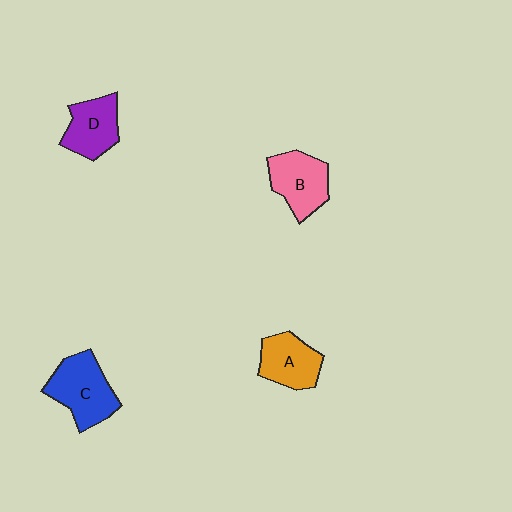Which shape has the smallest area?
Shape D (purple).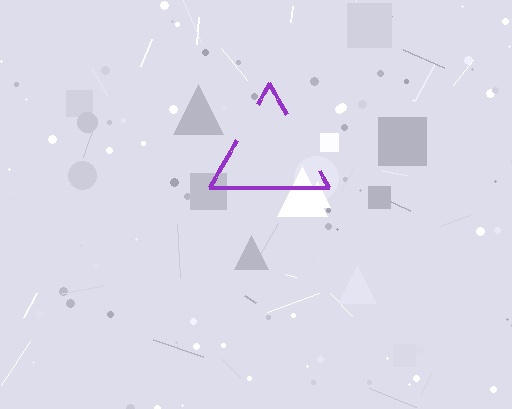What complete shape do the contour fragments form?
The contour fragments form a triangle.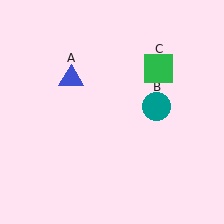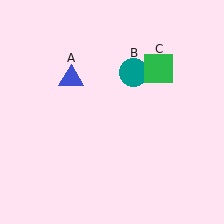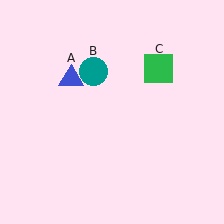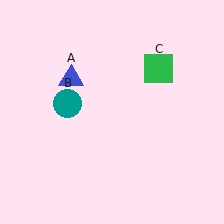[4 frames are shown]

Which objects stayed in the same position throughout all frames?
Blue triangle (object A) and green square (object C) remained stationary.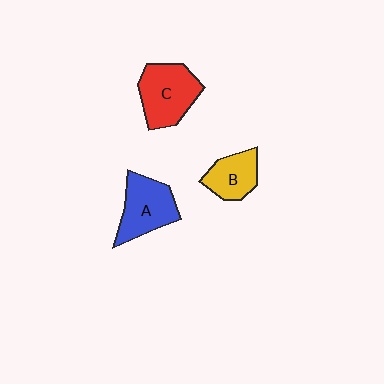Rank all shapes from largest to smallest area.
From largest to smallest: C (red), A (blue), B (yellow).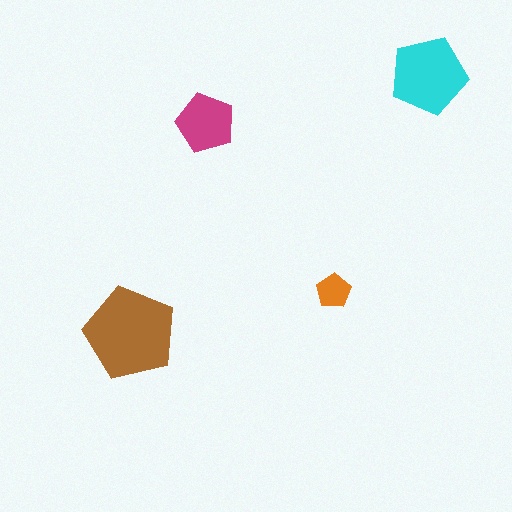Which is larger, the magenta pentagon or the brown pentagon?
The brown one.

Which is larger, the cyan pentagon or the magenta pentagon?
The cyan one.